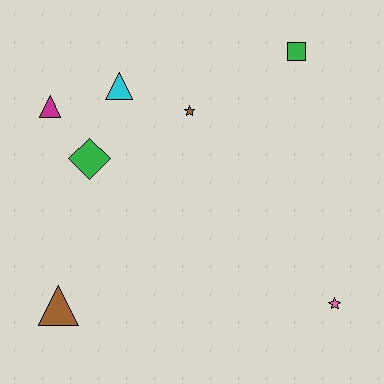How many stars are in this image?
There are 2 stars.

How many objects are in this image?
There are 7 objects.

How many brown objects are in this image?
There are 2 brown objects.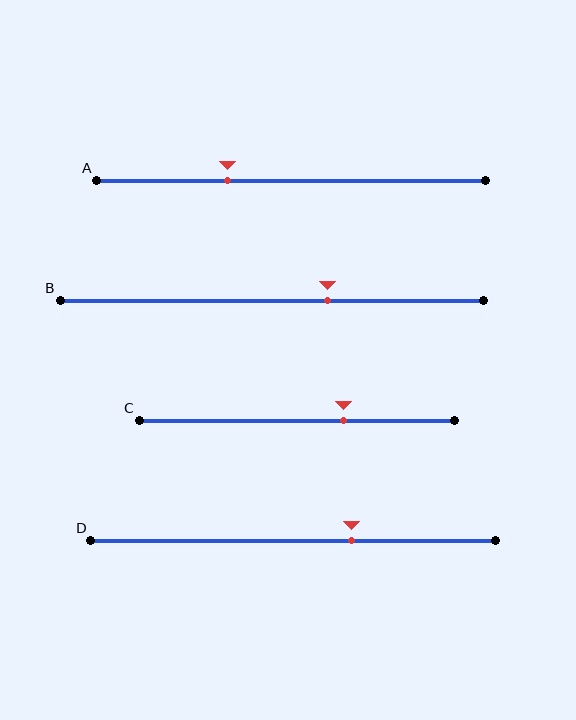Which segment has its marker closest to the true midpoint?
Segment B has its marker closest to the true midpoint.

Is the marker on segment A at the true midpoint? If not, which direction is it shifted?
No, the marker on segment A is shifted to the left by about 16% of the segment length.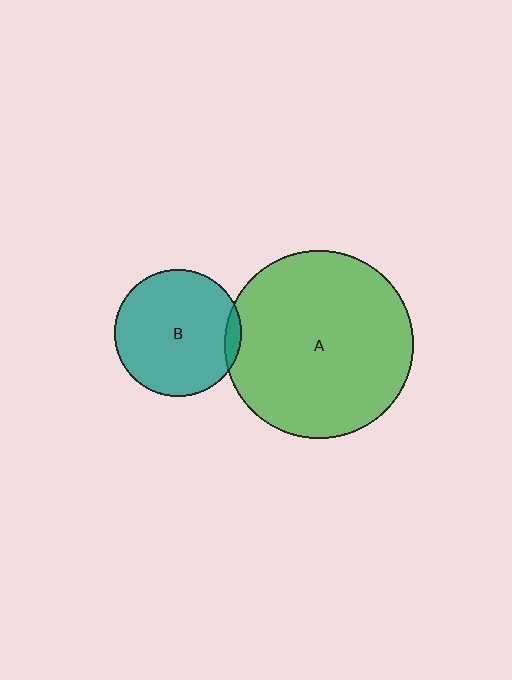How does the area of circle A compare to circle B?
Approximately 2.2 times.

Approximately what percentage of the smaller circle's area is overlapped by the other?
Approximately 5%.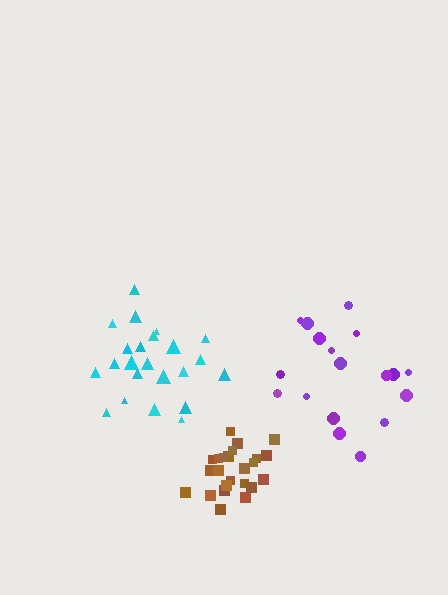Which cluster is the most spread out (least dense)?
Purple.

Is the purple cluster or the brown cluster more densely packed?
Brown.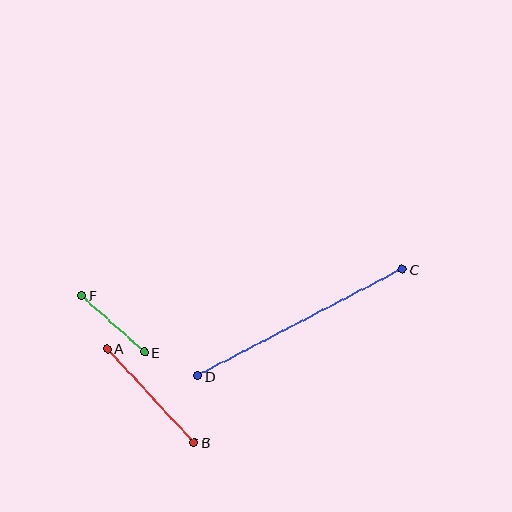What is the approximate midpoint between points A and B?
The midpoint is at approximately (151, 396) pixels.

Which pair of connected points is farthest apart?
Points C and D are farthest apart.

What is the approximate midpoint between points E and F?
The midpoint is at approximately (113, 324) pixels.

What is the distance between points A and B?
The distance is approximately 128 pixels.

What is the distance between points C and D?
The distance is approximately 231 pixels.